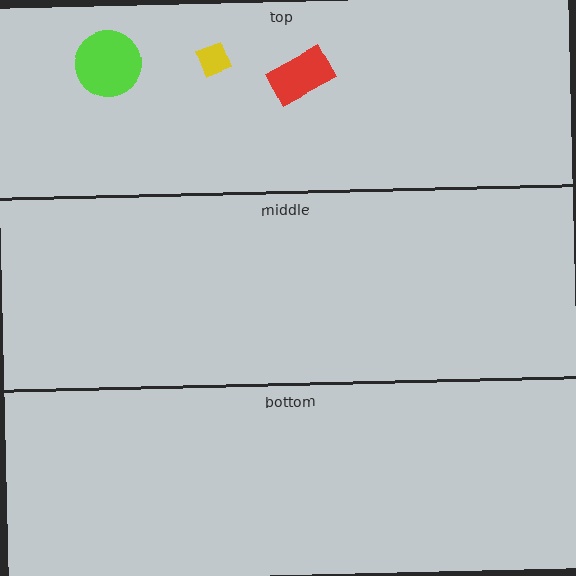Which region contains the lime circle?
The top region.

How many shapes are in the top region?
3.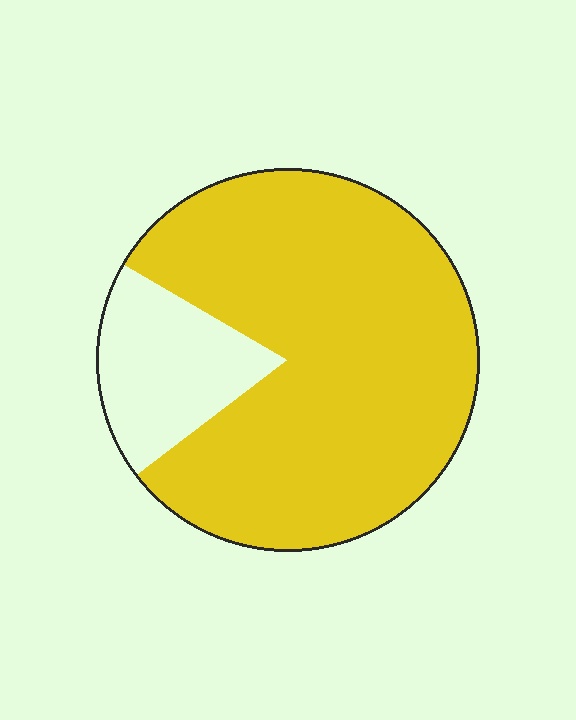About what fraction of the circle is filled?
About four fifths (4/5).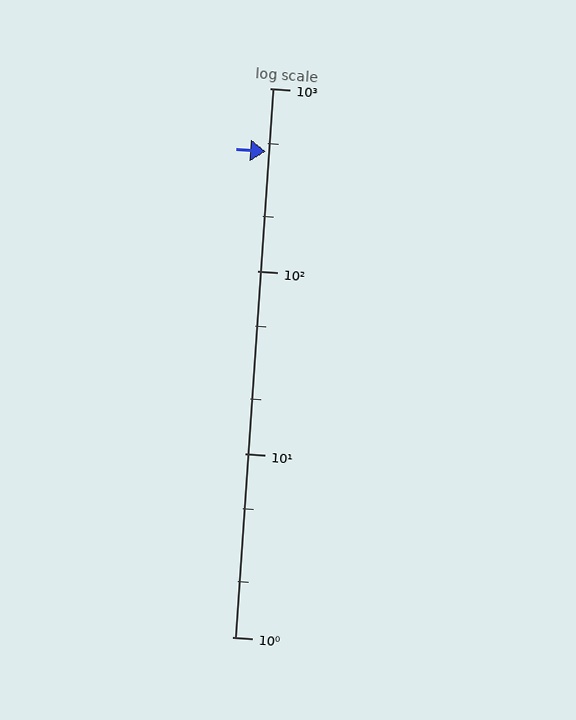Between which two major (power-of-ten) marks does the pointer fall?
The pointer is between 100 and 1000.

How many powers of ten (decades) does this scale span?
The scale spans 3 decades, from 1 to 1000.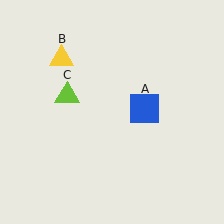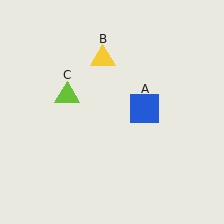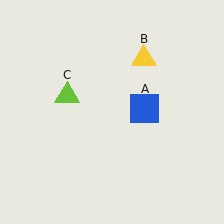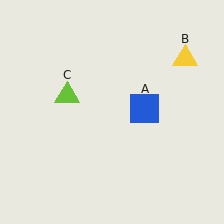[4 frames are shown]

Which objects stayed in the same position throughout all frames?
Blue square (object A) and lime triangle (object C) remained stationary.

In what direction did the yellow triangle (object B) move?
The yellow triangle (object B) moved right.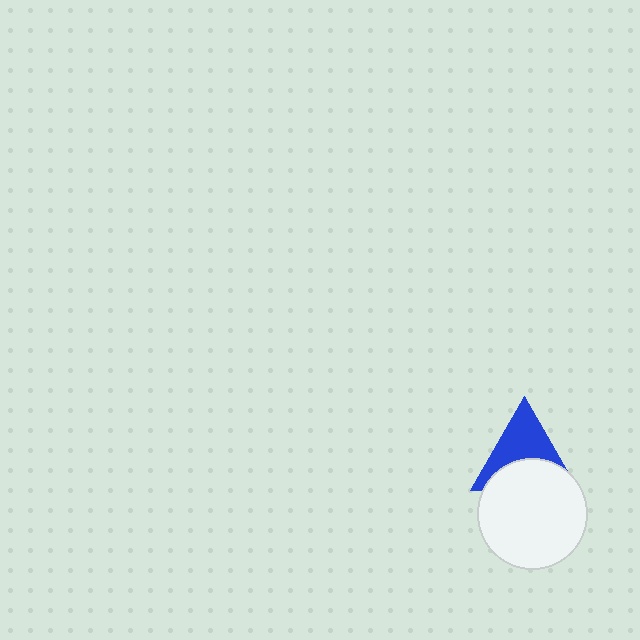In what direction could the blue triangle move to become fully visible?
The blue triangle could move up. That would shift it out from behind the white circle entirely.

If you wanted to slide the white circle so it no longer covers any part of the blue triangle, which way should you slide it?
Slide it down — that is the most direct way to separate the two shapes.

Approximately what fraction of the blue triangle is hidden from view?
Roughly 45% of the blue triangle is hidden behind the white circle.